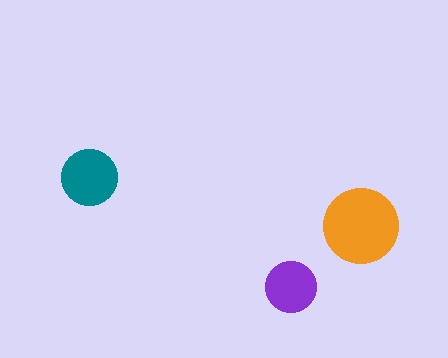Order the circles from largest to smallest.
the orange one, the teal one, the purple one.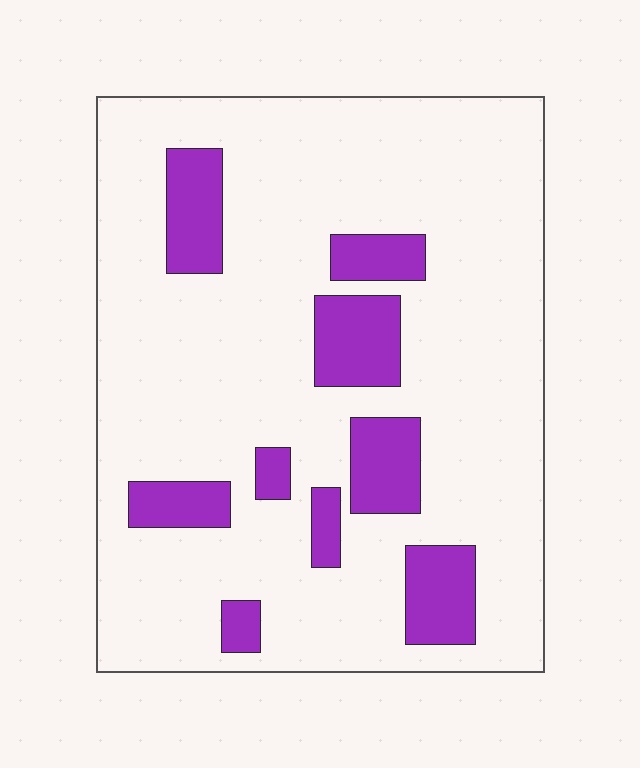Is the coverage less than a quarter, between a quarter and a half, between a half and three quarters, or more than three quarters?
Less than a quarter.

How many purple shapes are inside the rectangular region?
9.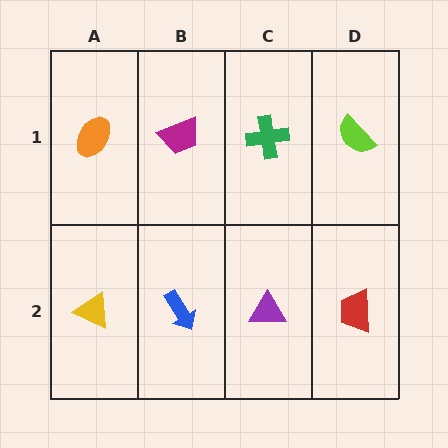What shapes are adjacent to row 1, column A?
A yellow triangle (row 2, column A), a magenta trapezoid (row 1, column B).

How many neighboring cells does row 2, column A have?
2.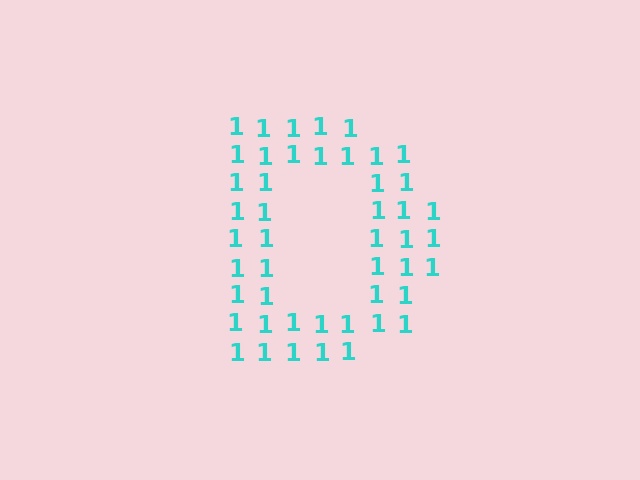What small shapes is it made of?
It is made of small digit 1's.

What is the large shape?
The large shape is the letter D.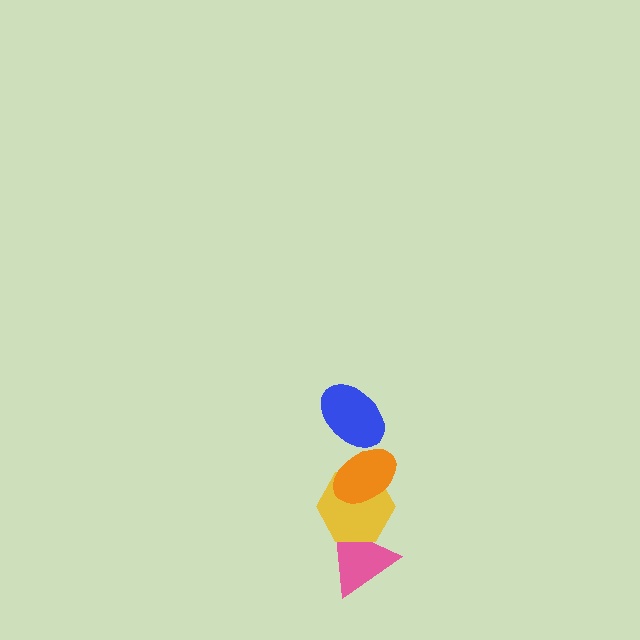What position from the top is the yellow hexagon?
The yellow hexagon is 3rd from the top.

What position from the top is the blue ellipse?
The blue ellipse is 1st from the top.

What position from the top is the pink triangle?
The pink triangle is 4th from the top.